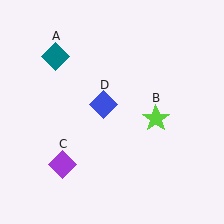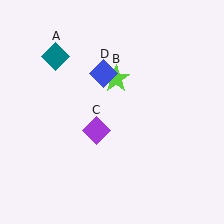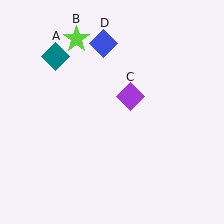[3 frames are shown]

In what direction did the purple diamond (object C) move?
The purple diamond (object C) moved up and to the right.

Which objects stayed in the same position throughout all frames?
Teal diamond (object A) remained stationary.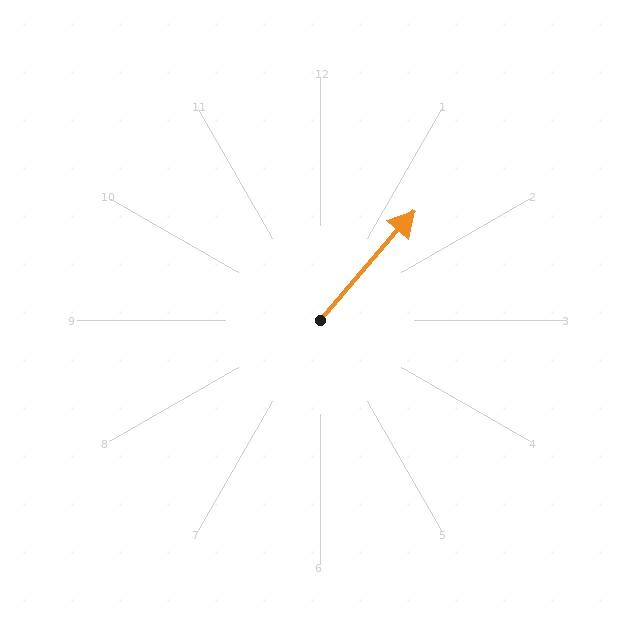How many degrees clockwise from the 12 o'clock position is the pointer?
Approximately 41 degrees.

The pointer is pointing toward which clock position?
Roughly 1 o'clock.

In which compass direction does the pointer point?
Northeast.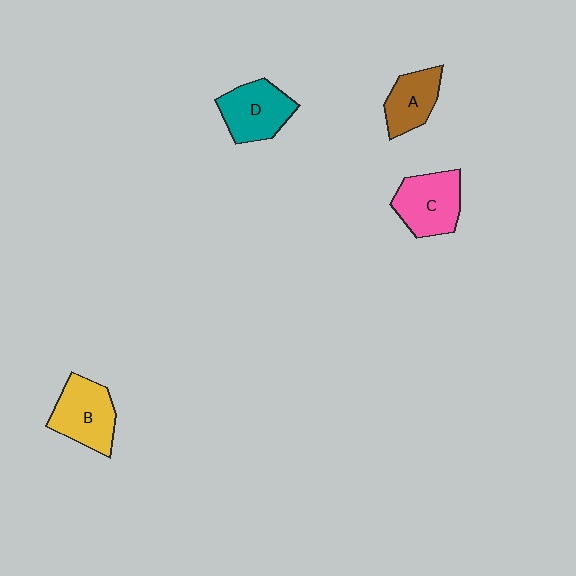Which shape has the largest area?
Shape B (yellow).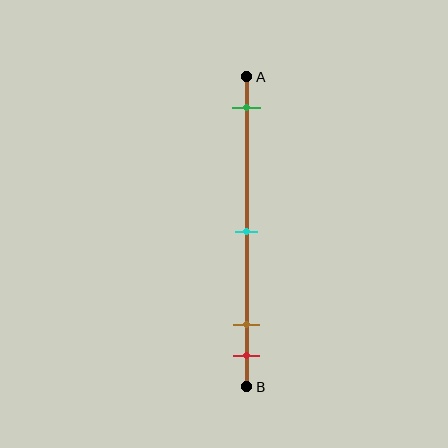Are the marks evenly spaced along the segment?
No, the marks are not evenly spaced.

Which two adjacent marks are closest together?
The brown and red marks are the closest adjacent pair.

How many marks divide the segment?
There are 4 marks dividing the segment.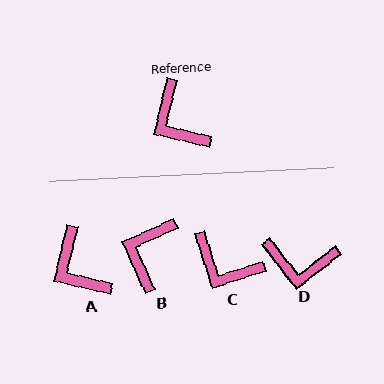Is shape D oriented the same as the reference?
No, it is off by about 51 degrees.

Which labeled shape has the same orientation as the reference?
A.